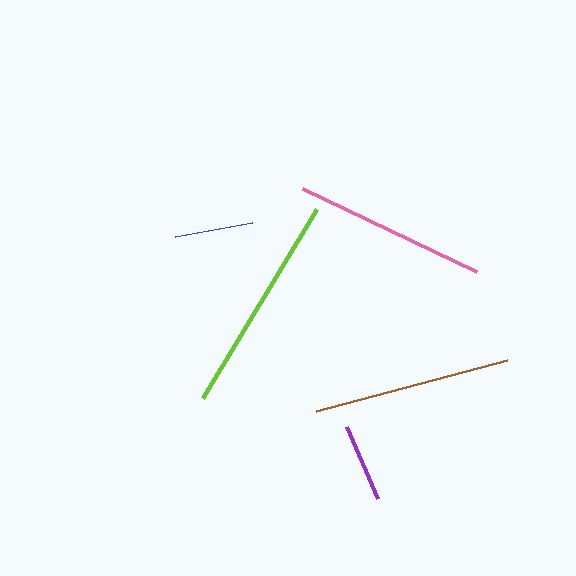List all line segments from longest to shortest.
From longest to shortest: lime, brown, pink, blue, purple.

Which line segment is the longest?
The lime line is the longest at approximately 220 pixels.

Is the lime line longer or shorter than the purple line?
The lime line is longer than the purple line.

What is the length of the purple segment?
The purple segment is approximately 78 pixels long.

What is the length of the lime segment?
The lime segment is approximately 220 pixels long.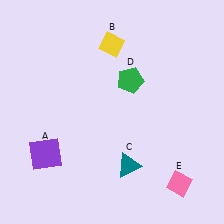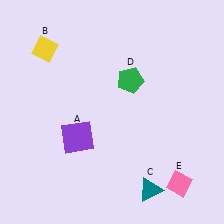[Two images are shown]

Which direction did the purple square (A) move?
The purple square (A) moved right.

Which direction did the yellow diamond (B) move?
The yellow diamond (B) moved left.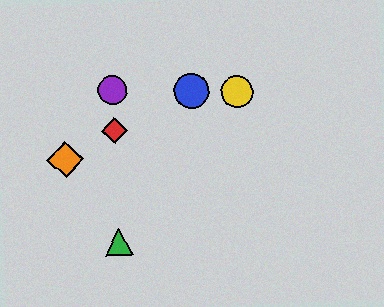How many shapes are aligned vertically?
3 shapes (the red diamond, the green triangle, the purple circle) are aligned vertically.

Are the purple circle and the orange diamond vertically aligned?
No, the purple circle is at x≈113 and the orange diamond is at x≈65.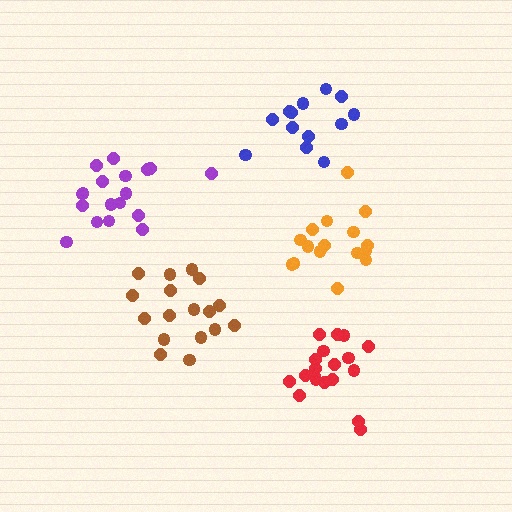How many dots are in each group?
Group 1: 13 dots, Group 2: 18 dots, Group 3: 19 dots, Group 4: 17 dots, Group 5: 16 dots (83 total).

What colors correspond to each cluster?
The clusters are colored: blue, purple, red, brown, orange.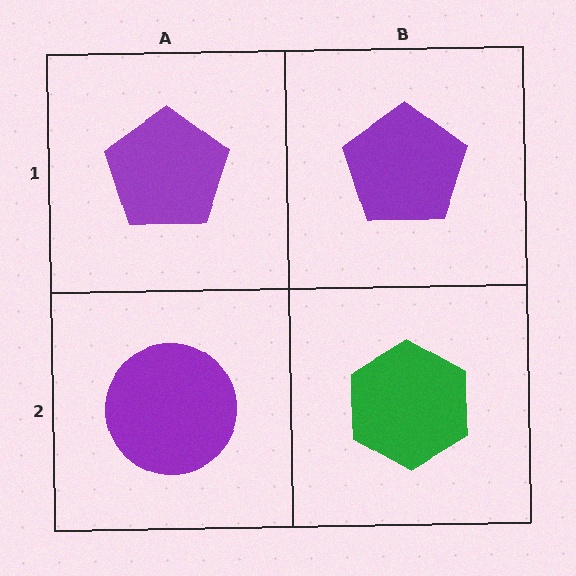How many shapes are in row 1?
2 shapes.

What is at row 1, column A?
A purple pentagon.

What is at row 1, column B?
A purple pentagon.